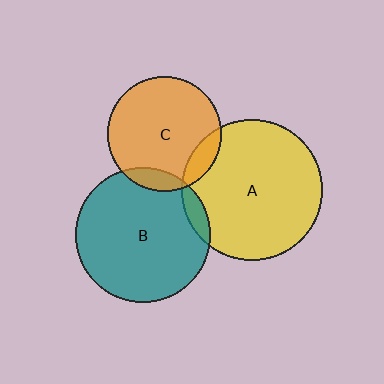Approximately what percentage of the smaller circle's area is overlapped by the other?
Approximately 10%.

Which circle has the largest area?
Circle A (yellow).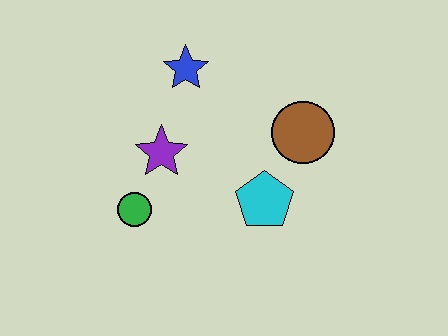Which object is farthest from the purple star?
The brown circle is farthest from the purple star.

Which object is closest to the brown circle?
The cyan pentagon is closest to the brown circle.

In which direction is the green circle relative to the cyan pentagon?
The green circle is to the left of the cyan pentagon.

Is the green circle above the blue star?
No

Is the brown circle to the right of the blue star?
Yes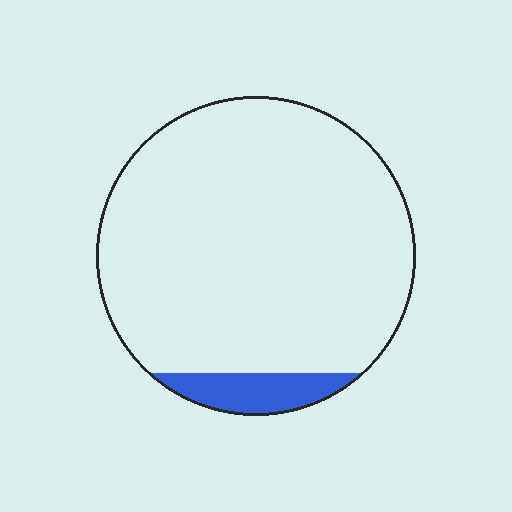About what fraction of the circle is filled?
About one tenth (1/10).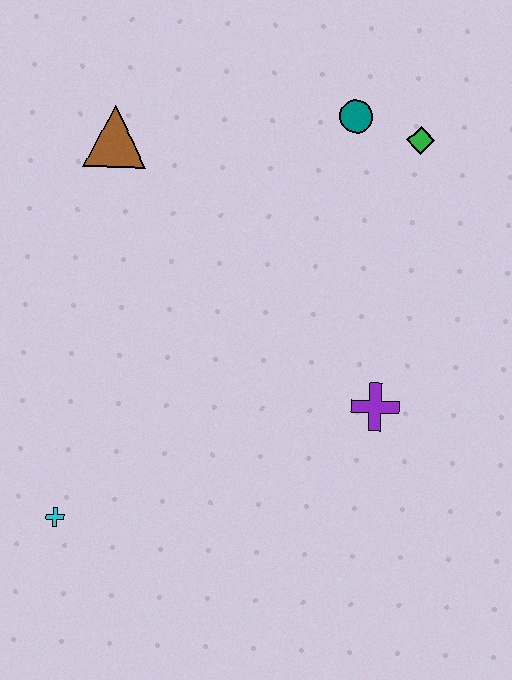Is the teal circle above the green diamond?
Yes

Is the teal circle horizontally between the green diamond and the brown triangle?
Yes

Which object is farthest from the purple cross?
The brown triangle is farthest from the purple cross.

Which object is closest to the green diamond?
The teal circle is closest to the green diamond.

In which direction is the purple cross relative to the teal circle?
The purple cross is below the teal circle.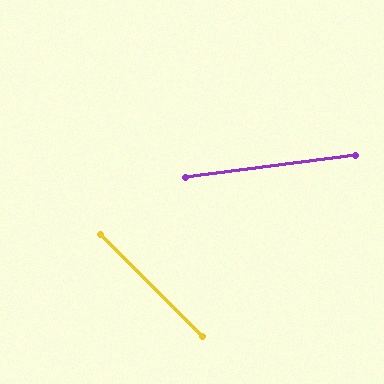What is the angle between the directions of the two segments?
Approximately 53 degrees.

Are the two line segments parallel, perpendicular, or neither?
Neither parallel nor perpendicular — they differ by about 53°.